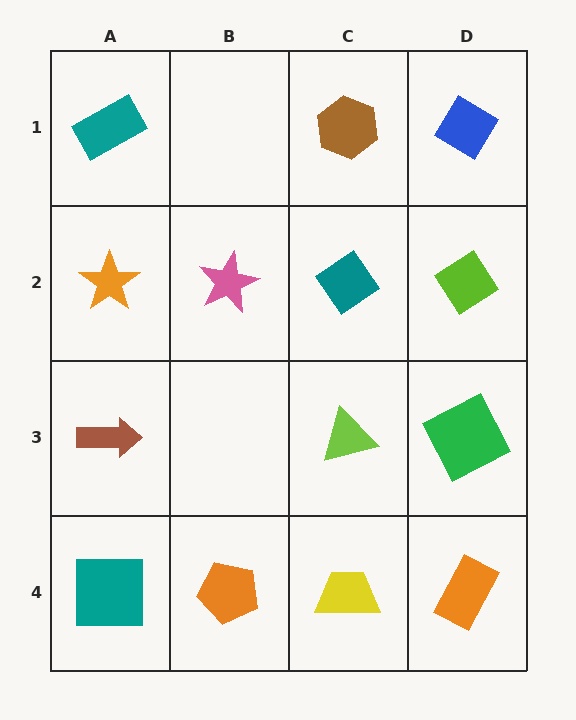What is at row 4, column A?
A teal square.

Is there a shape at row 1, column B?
No, that cell is empty.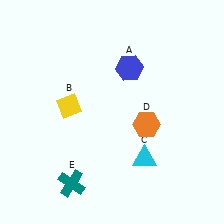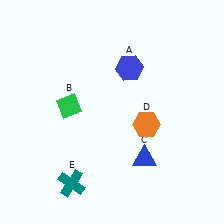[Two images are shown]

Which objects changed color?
B changed from yellow to green. C changed from cyan to blue.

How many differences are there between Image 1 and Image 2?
There are 2 differences between the two images.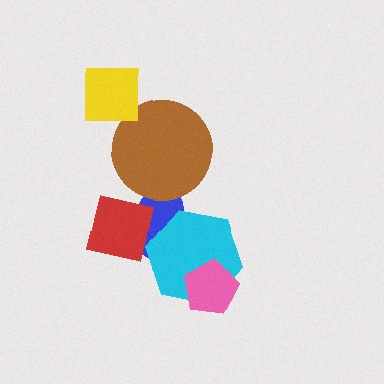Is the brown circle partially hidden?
No, no other shape covers it.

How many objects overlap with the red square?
2 objects overlap with the red square.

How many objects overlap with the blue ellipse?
3 objects overlap with the blue ellipse.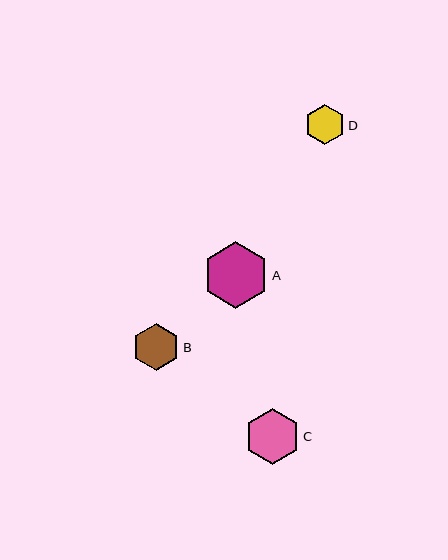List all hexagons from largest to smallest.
From largest to smallest: A, C, B, D.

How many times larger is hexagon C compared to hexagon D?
Hexagon C is approximately 1.4 times the size of hexagon D.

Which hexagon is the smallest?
Hexagon D is the smallest with a size of approximately 40 pixels.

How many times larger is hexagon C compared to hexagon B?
Hexagon C is approximately 1.2 times the size of hexagon B.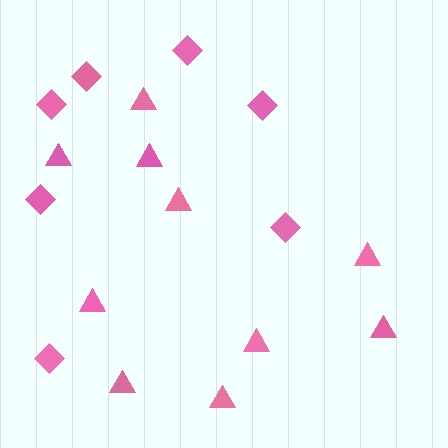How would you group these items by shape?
There are 2 groups: one group of diamonds (7) and one group of triangles (10).